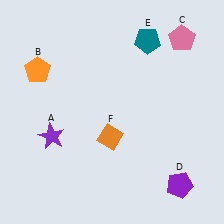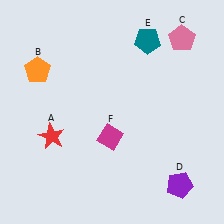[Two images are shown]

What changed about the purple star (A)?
In Image 1, A is purple. In Image 2, it changed to red.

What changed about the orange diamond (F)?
In Image 1, F is orange. In Image 2, it changed to magenta.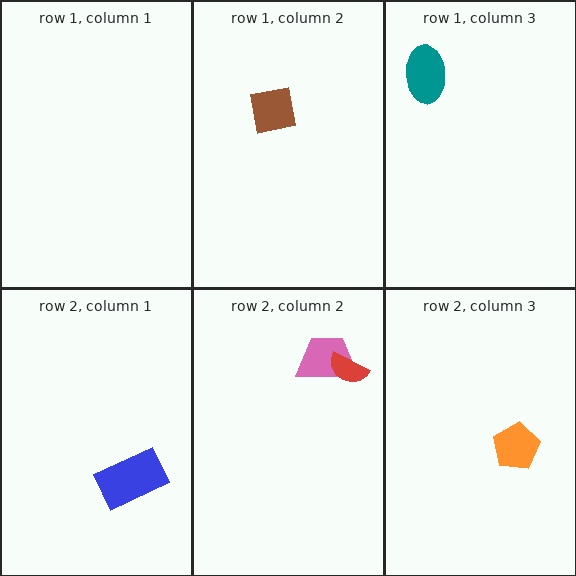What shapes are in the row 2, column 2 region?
The pink trapezoid, the red semicircle.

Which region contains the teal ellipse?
The row 1, column 3 region.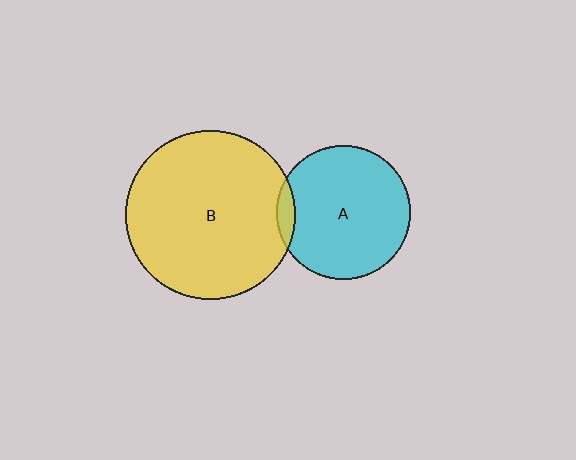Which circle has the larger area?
Circle B (yellow).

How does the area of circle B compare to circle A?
Approximately 1.6 times.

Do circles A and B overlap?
Yes.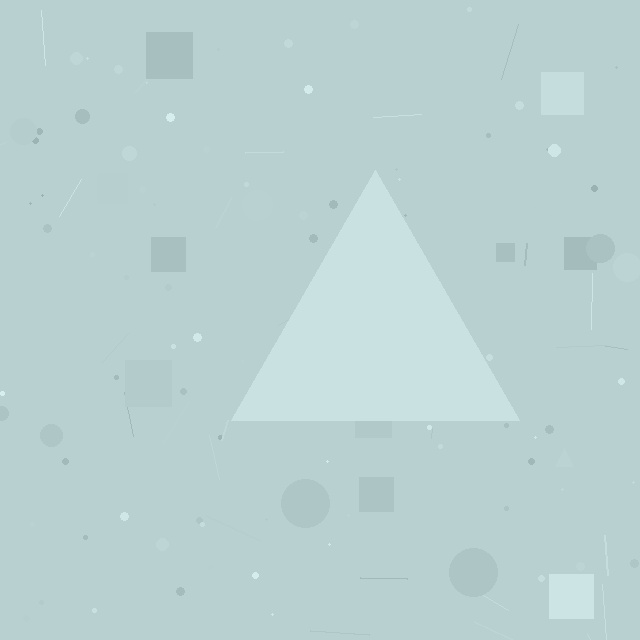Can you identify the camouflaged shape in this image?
The camouflaged shape is a triangle.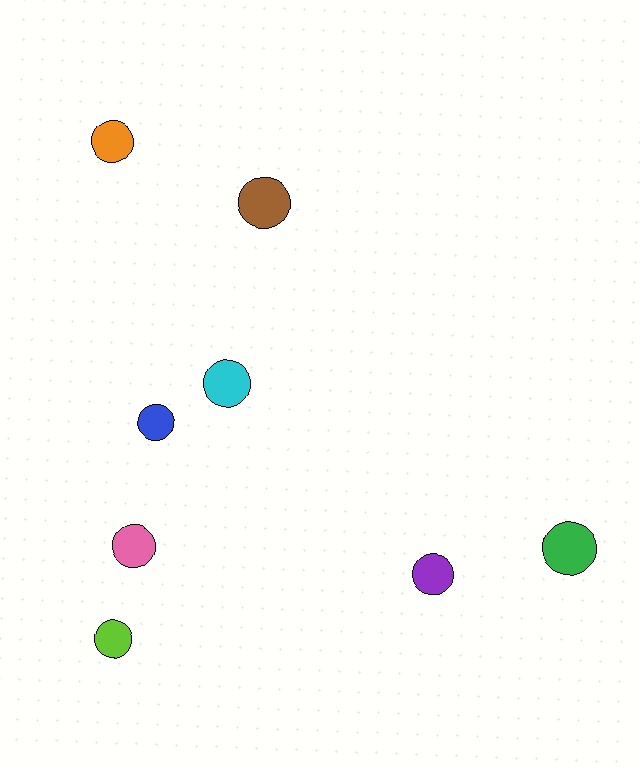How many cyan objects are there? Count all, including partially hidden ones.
There is 1 cyan object.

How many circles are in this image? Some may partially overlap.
There are 8 circles.